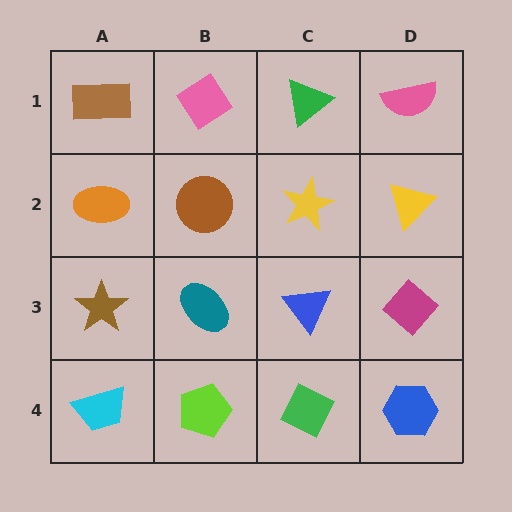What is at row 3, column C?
A blue triangle.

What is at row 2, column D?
A yellow triangle.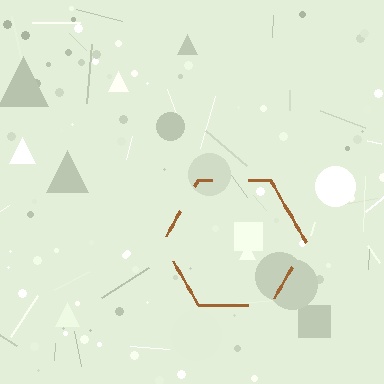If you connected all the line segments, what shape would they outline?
They would outline a hexagon.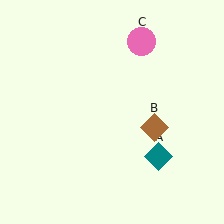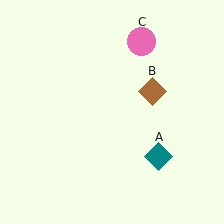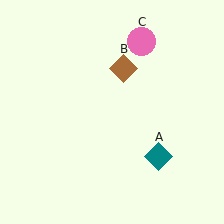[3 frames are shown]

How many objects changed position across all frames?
1 object changed position: brown diamond (object B).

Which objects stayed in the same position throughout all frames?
Teal diamond (object A) and pink circle (object C) remained stationary.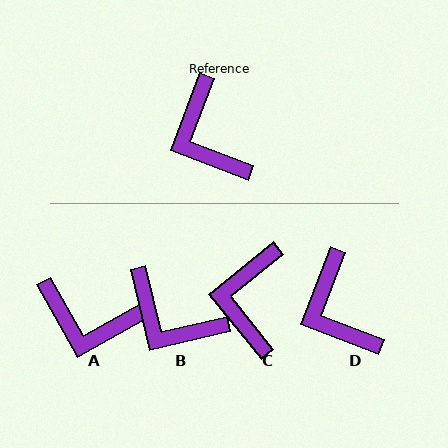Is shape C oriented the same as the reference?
No, it is off by about 30 degrees.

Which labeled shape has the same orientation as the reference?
D.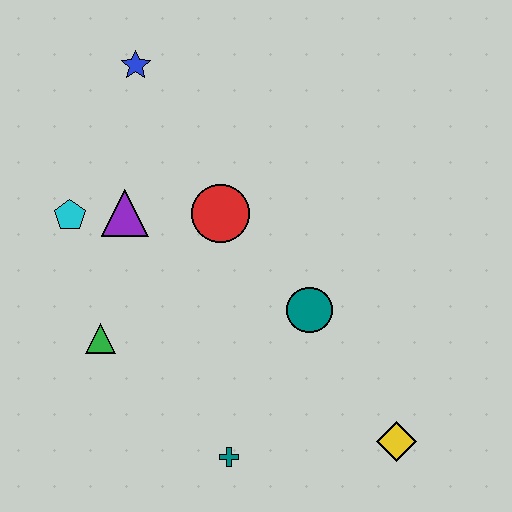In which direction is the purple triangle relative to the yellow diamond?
The purple triangle is to the left of the yellow diamond.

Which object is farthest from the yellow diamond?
The blue star is farthest from the yellow diamond.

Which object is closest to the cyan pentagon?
The purple triangle is closest to the cyan pentagon.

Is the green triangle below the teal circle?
Yes